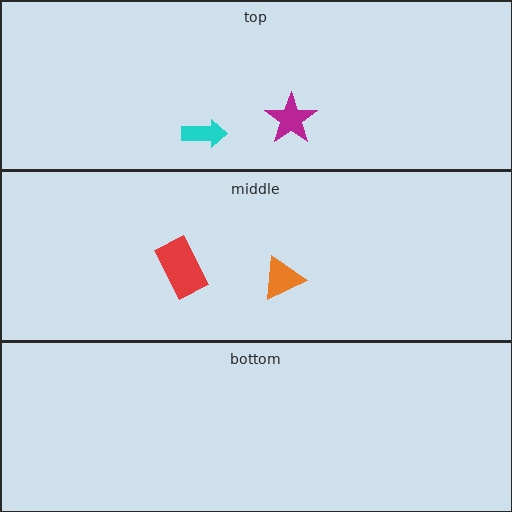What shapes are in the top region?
The cyan arrow, the magenta star.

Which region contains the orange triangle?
The middle region.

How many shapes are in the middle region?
2.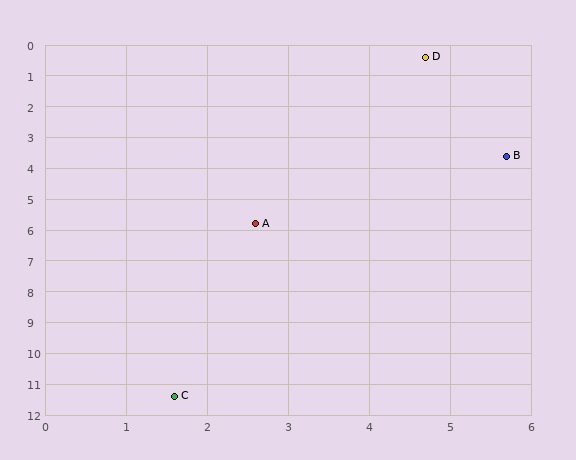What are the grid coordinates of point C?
Point C is at approximately (1.6, 11.4).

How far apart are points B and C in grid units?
Points B and C are about 8.8 grid units apart.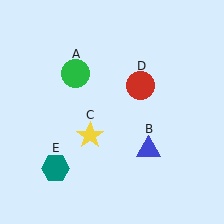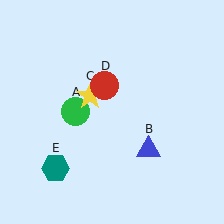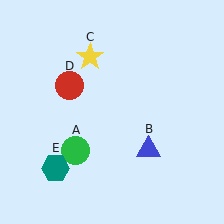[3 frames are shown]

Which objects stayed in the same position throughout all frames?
Blue triangle (object B) and teal hexagon (object E) remained stationary.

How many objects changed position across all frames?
3 objects changed position: green circle (object A), yellow star (object C), red circle (object D).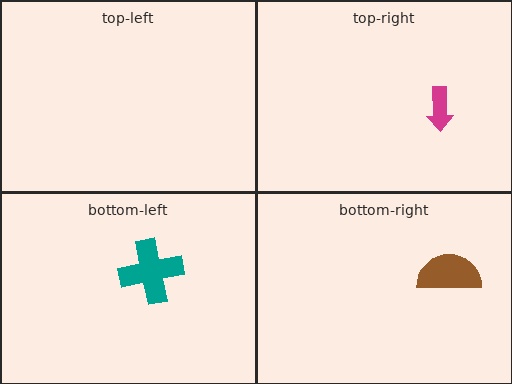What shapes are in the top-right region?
The magenta arrow.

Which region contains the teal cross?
The bottom-left region.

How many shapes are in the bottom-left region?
1.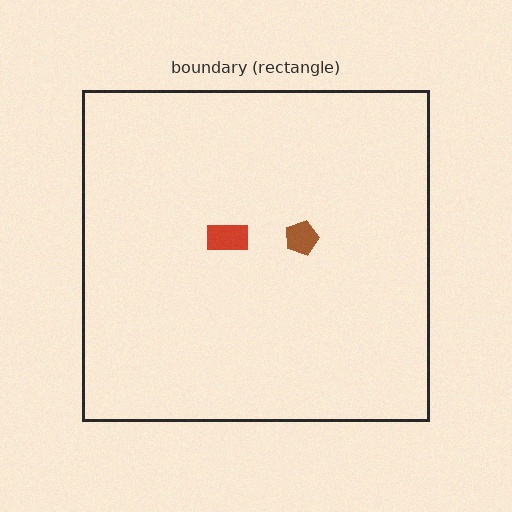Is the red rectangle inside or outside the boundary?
Inside.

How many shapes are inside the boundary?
2 inside, 0 outside.